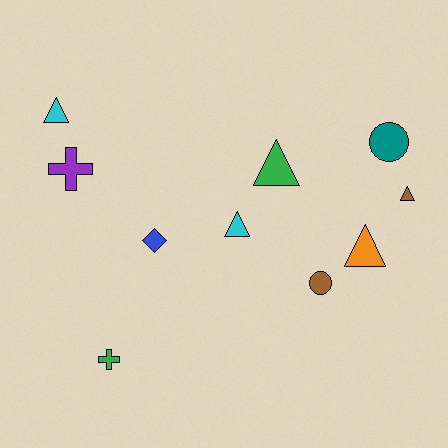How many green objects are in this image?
There are 2 green objects.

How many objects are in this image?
There are 10 objects.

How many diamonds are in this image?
There is 1 diamond.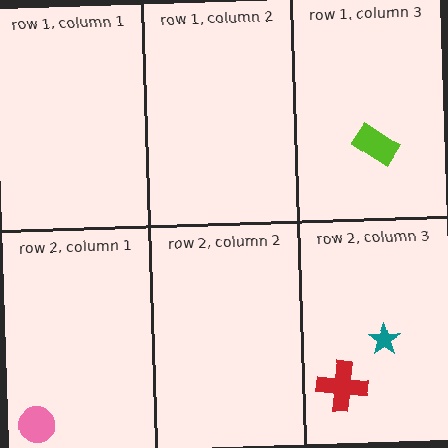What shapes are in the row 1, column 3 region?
The lime rectangle.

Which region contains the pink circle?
The row 2, column 1 region.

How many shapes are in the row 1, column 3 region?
1.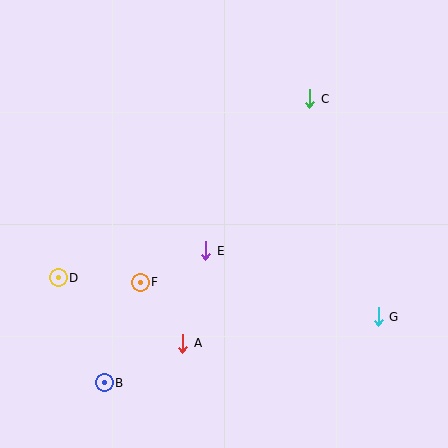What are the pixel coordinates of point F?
Point F is at (140, 282).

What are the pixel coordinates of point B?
Point B is at (104, 383).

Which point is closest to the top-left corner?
Point D is closest to the top-left corner.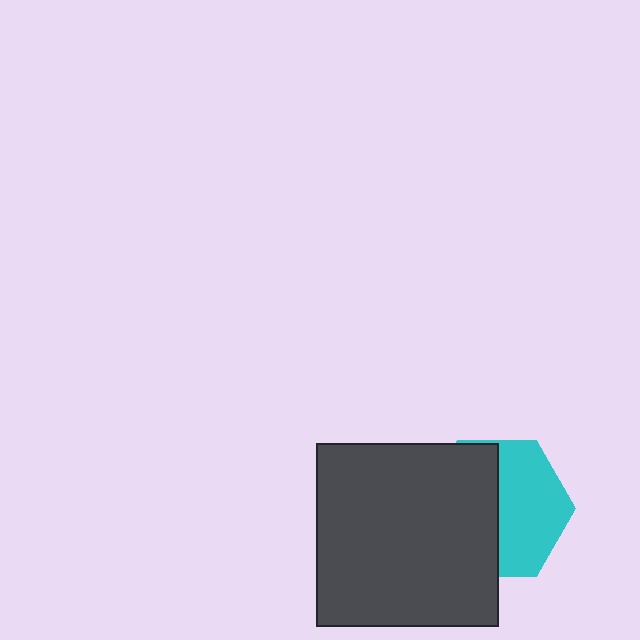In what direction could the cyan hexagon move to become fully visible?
The cyan hexagon could move right. That would shift it out from behind the dark gray square entirely.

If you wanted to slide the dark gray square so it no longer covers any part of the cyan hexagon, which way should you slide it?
Slide it left — that is the most direct way to separate the two shapes.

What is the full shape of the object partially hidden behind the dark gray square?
The partially hidden object is a cyan hexagon.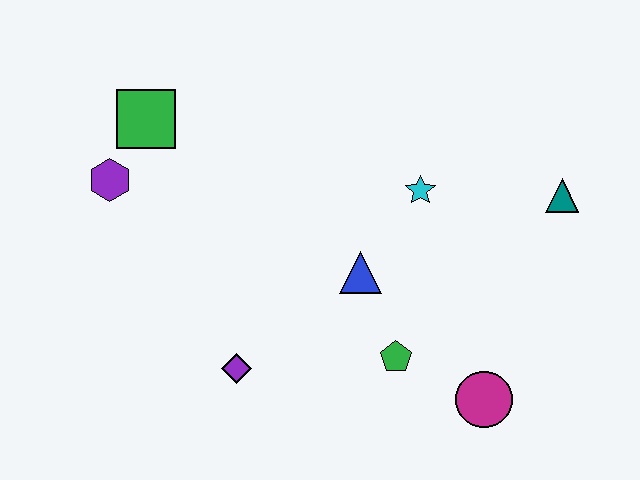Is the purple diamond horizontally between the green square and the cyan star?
Yes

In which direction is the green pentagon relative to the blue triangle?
The green pentagon is below the blue triangle.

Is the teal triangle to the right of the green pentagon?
Yes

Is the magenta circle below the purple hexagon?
Yes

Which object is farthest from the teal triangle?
The purple hexagon is farthest from the teal triangle.